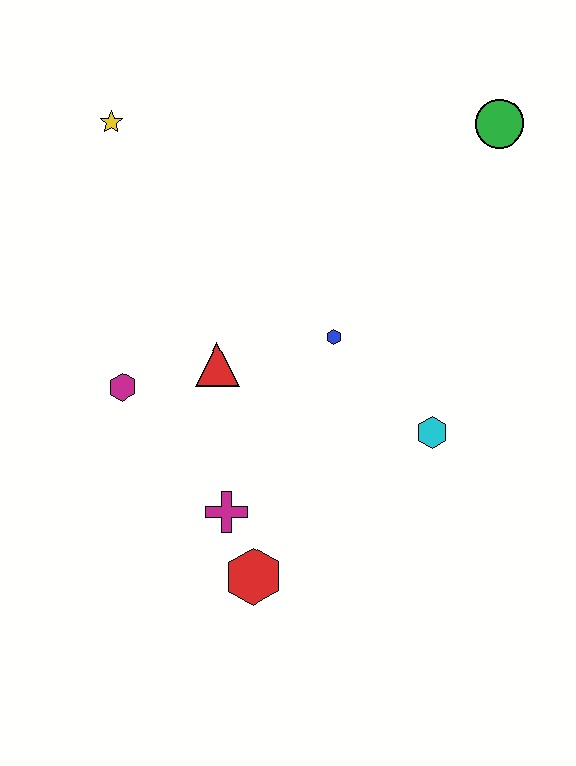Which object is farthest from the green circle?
The red hexagon is farthest from the green circle.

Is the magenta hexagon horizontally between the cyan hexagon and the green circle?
No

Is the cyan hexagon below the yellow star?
Yes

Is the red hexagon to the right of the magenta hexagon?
Yes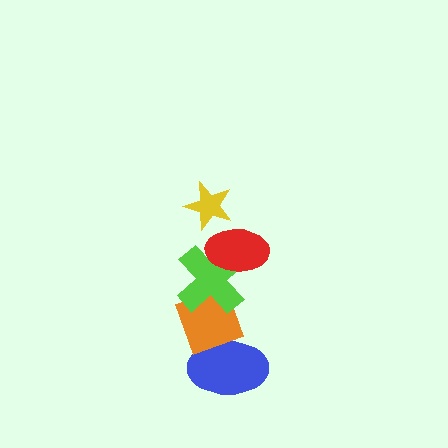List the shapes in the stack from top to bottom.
From top to bottom: the yellow star, the red ellipse, the lime cross, the orange diamond, the blue ellipse.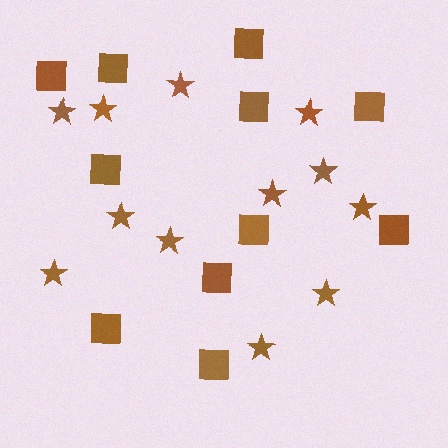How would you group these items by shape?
There are 2 groups: one group of squares (11) and one group of stars (12).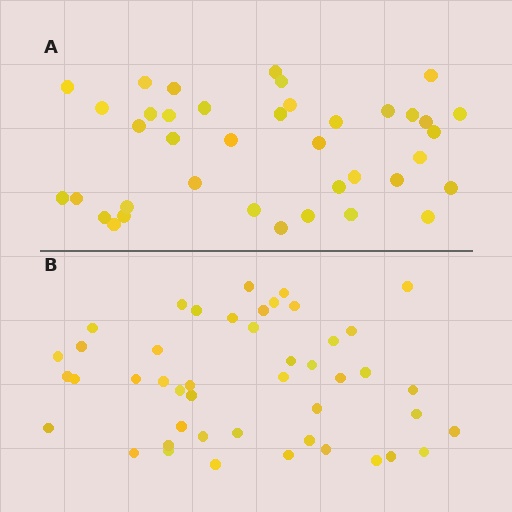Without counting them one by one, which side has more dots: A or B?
Region B (the bottom region) has more dots.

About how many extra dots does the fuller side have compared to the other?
Region B has roughly 8 or so more dots than region A.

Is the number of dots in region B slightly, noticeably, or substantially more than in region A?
Region B has only slightly more — the two regions are fairly close. The ratio is roughly 1.2 to 1.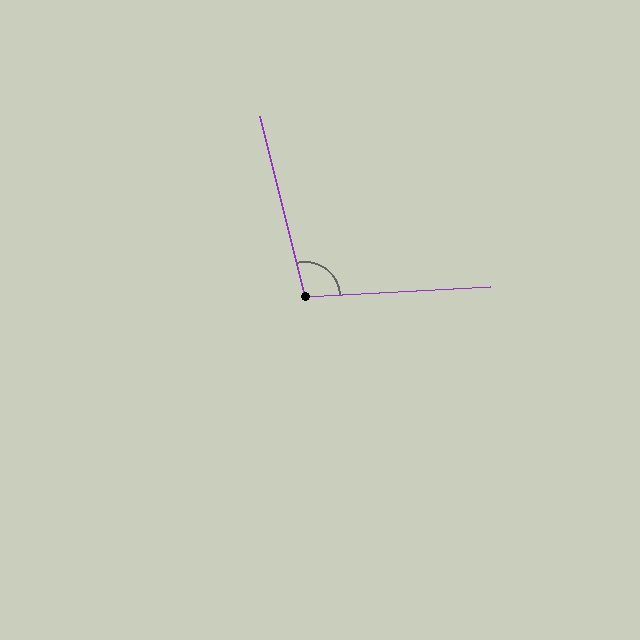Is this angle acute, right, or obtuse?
It is obtuse.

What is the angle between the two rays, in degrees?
Approximately 101 degrees.